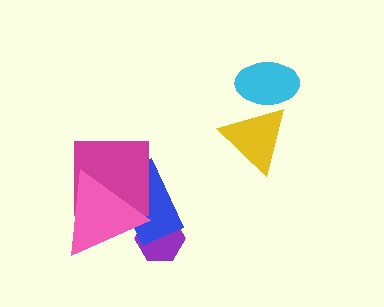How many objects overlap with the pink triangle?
3 objects overlap with the pink triangle.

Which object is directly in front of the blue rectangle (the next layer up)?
The magenta square is directly in front of the blue rectangle.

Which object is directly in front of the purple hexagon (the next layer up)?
The blue rectangle is directly in front of the purple hexagon.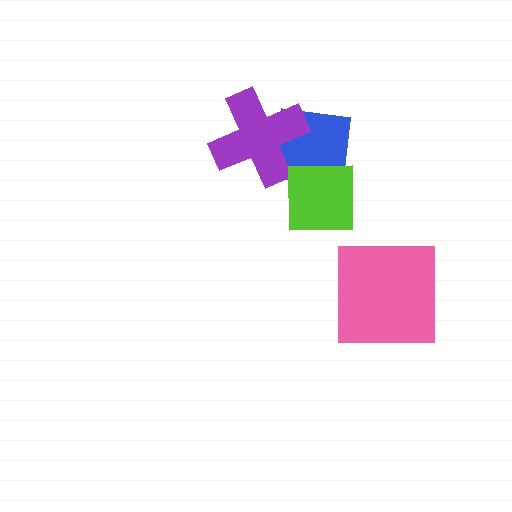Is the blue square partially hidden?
Yes, it is partially covered by another shape.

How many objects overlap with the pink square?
0 objects overlap with the pink square.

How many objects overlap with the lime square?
1 object overlaps with the lime square.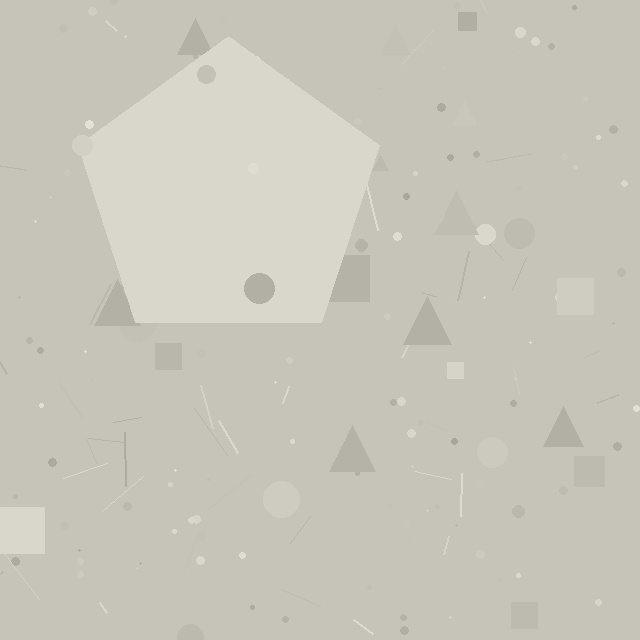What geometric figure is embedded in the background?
A pentagon is embedded in the background.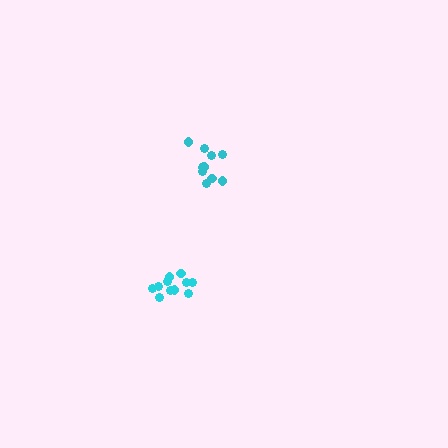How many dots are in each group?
Group 1: 11 dots, Group 2: 11 dots (22 total).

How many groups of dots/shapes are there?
There are 2 groups.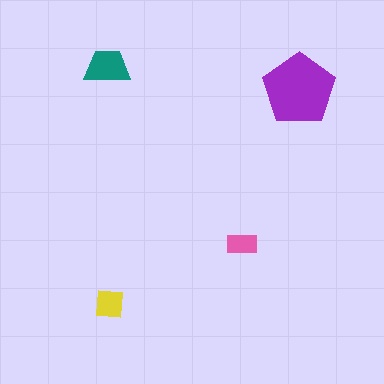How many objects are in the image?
There are 4 objects in the image.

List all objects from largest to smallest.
The purple pentagon, the teal trapezoid, the yellow square, the pink rectangle.